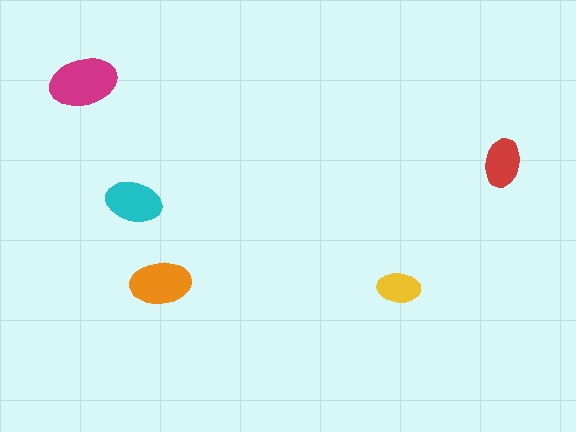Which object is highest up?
The magenta ellipse is topmost.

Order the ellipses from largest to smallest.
the magenta one, the orange one, the cyan one, the red one, the yellow one.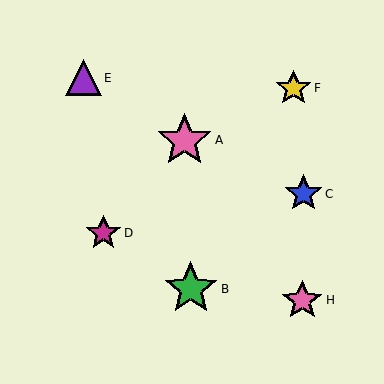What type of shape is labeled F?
Shape F is a yellow star.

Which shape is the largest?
The pink star (labeled A) is the largest.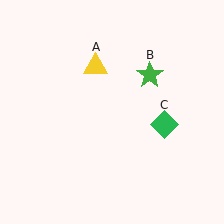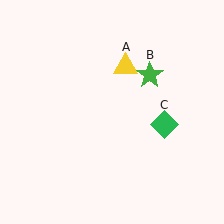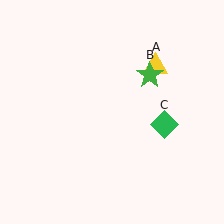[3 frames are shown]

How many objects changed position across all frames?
1 object changed position: yellow triangle (object A).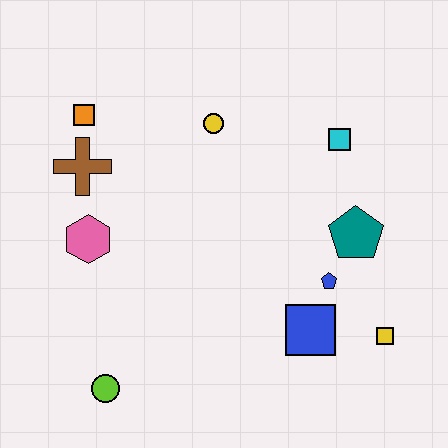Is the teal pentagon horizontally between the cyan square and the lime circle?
No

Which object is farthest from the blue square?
The orange square is farthest from the blue square.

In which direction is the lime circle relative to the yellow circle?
The lime circle is below the yellow circle.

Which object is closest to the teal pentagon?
The blue pentagon is closest to the teal pentagon.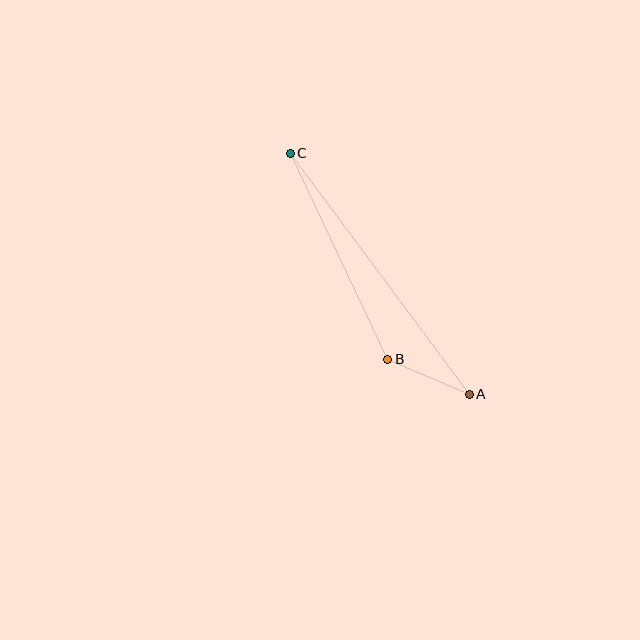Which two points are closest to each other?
Points A and B are closest to each other.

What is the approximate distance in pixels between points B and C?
The distance between B and C is approximately 228 pixels.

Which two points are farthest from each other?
Points A and C are farthest from each other.